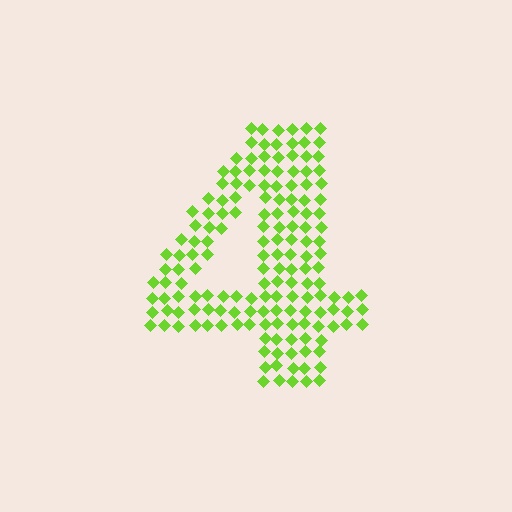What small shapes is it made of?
It is made of small diamonds.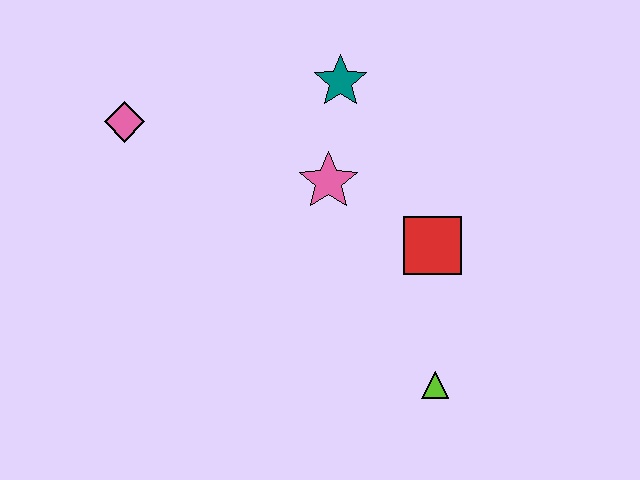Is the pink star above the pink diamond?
No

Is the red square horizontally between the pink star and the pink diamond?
No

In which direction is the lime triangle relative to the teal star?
The lime triangle is below the teal star.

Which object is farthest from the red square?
The pink diamond is farthest from the red square.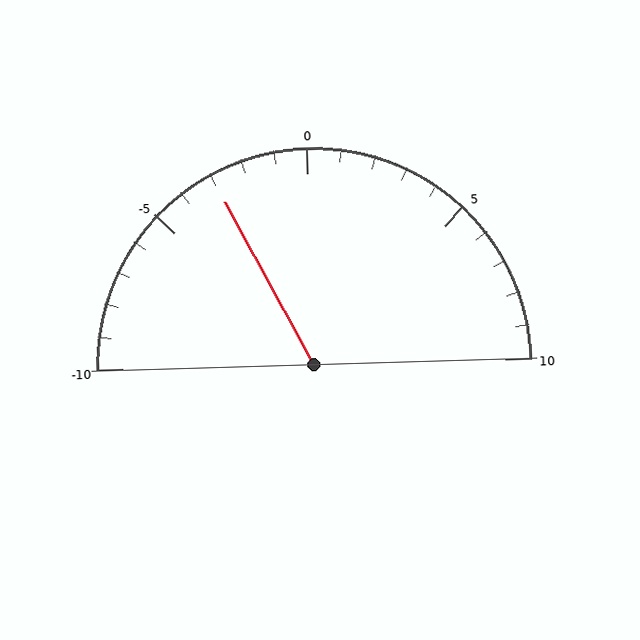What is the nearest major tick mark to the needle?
The nearest major tick mark is -5.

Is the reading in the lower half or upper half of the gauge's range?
The reading is in the lower half of the range (-10 to 10).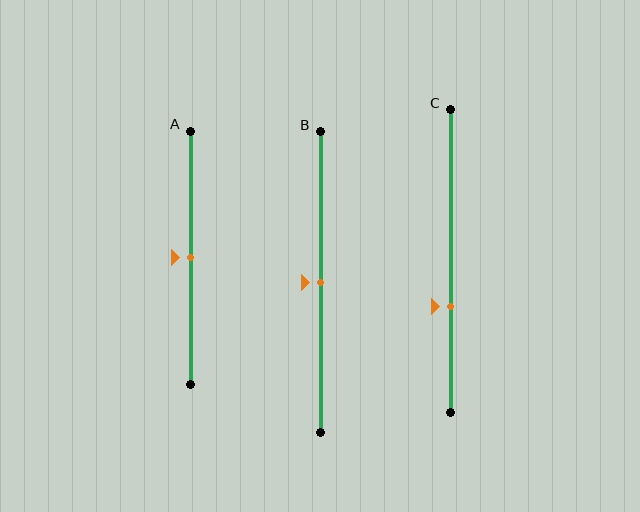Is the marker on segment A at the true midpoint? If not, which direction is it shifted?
Yes, the marker on segment A is at the true midpoint.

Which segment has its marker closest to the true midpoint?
Segment A has its marker closest to the true midpoint.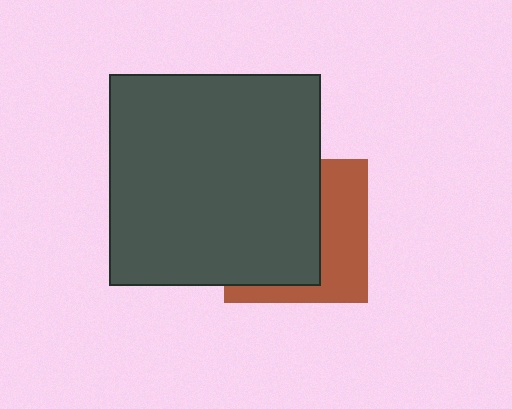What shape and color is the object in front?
The object in front is a dark gray square.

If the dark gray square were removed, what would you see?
You would see the complete brown square.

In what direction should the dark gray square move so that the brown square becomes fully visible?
The dark gray square should move left. That is the shortest direction to clear the overlap and leave the brown square fully visible.